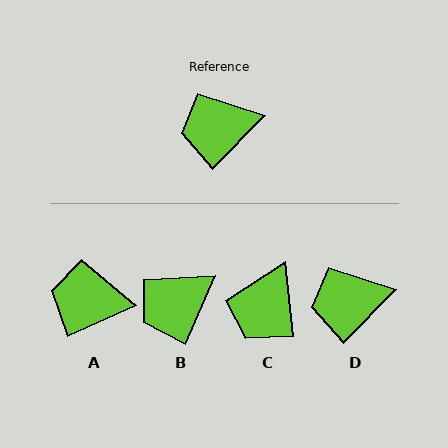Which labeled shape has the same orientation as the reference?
D.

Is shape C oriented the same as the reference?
No, it is off by about 51 degrees.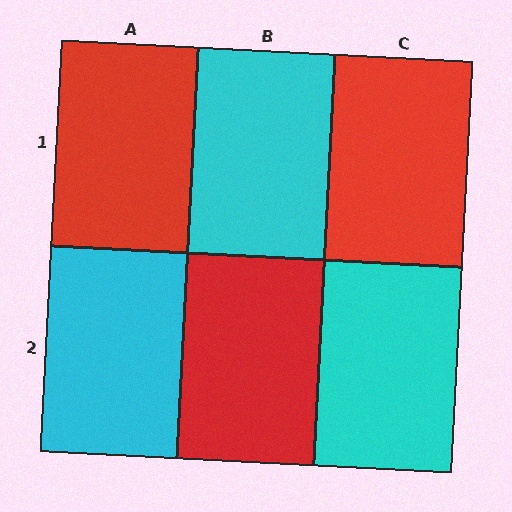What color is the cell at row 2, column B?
Red.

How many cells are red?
3 cells are red.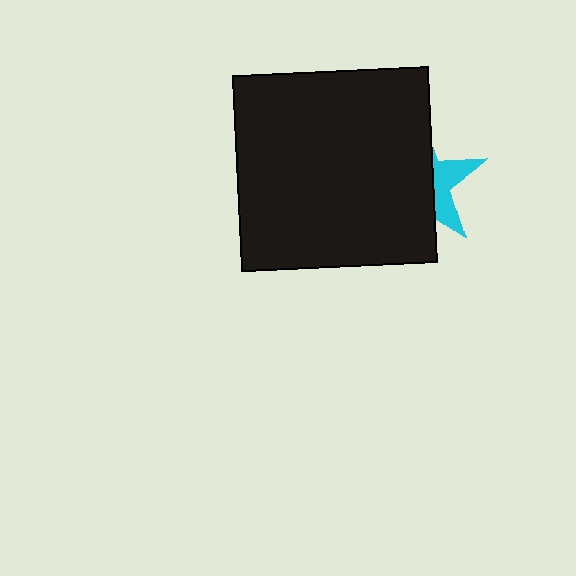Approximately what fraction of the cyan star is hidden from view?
Roughly 68% of the cyan star is hidden behind the black square.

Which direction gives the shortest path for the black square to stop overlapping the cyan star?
Moving left gives the shortest separation.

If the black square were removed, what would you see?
You would see the complete cyan star.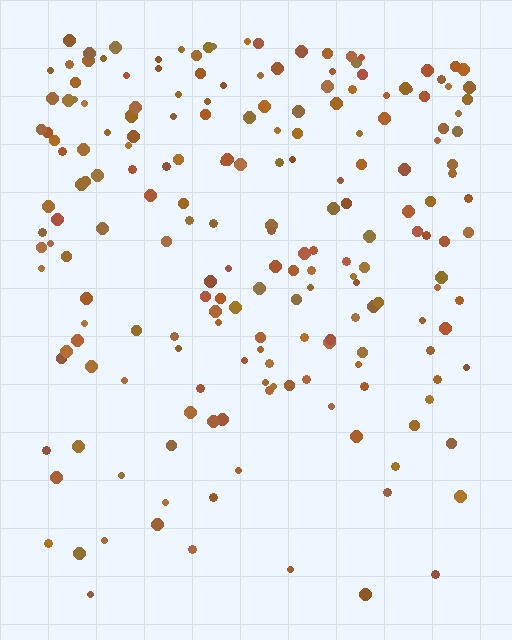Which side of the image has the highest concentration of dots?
The top.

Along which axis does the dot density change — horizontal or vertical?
Vertical.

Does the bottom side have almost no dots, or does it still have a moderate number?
Still a moderate number, just noticeably fewer than the top.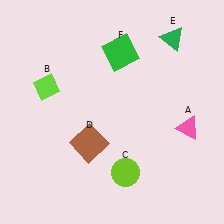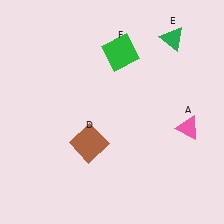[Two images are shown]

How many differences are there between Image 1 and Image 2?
There are 2 differences between the two images.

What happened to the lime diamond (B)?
The lime diamond (B) was removed in Image 2. It was in the top-left area of Image 1.